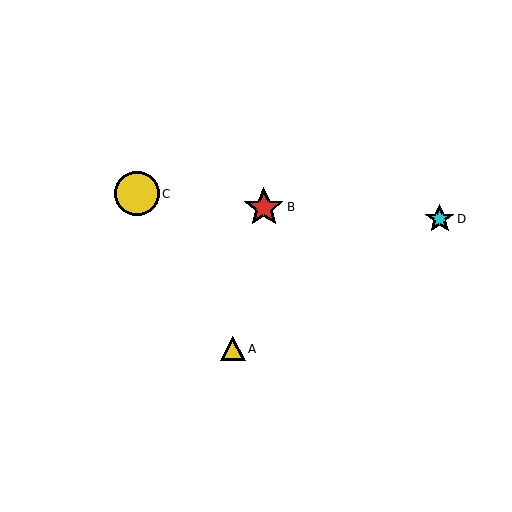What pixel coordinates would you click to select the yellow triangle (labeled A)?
Click at (233, 349) to select the yellow triangle A.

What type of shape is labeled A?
Shape A is a yellow triangle.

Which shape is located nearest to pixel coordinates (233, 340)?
The yellow triangle (labeled A) at (233, 349) is nearest to that location.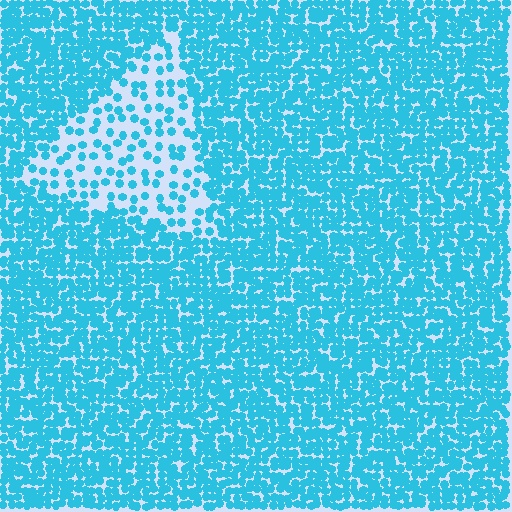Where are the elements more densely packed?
The elements are more densely packed outside the triangle boundary.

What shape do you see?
I see a triangle.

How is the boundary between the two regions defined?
The boundary is defined by a change in element density (approximately 2.9x ratio). All elements are the same color, size, and shape.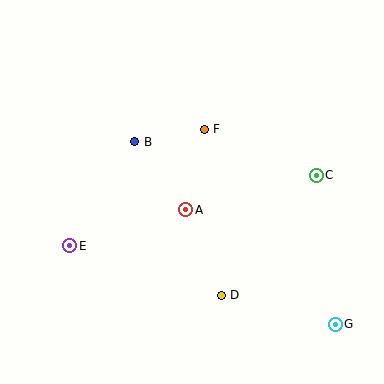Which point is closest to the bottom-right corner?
Point G is closest to the bottom-right corner.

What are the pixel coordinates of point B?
Point B is at (135, 142).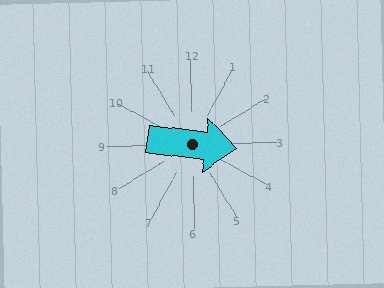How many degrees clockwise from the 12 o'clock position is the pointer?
Approximately 98 degrees.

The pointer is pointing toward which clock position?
Roughly 3 o'clock.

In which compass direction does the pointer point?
East.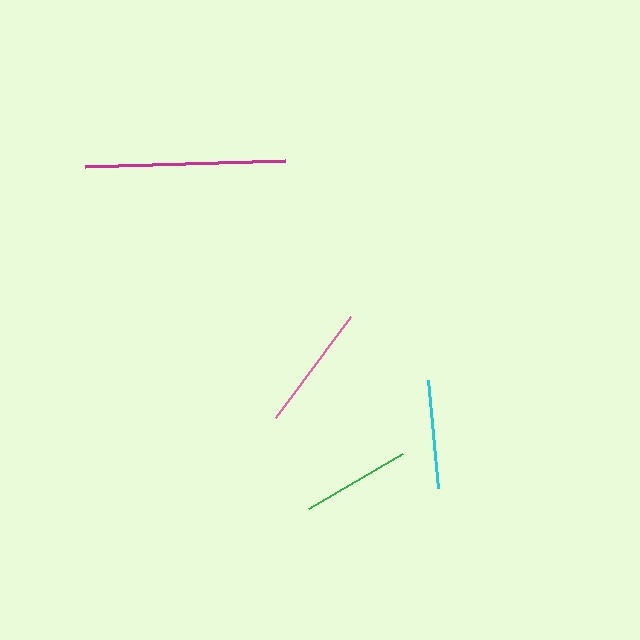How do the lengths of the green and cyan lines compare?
The green and cyan lines are approximately the same length.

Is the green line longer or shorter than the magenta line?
The magenta line is longer than the green line.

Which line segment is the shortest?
The cyan line is the shortest at approximately 108 pixels.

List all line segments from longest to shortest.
From longest to shortest: magenta, pink, green, cyan.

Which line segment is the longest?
The magenta line is the longest at approximately 200 pixels.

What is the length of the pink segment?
The pink segment is approximately 126 pixels long.